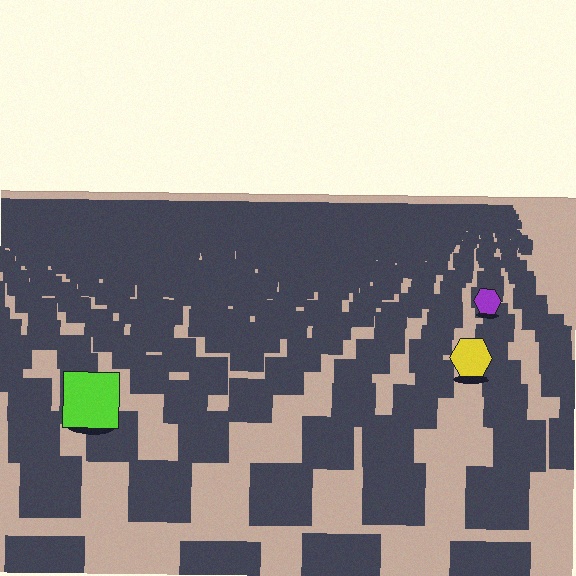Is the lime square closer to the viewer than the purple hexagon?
Yes. The lime square is closer — you can tell from the texture gradient: the ground texture is coarser near it.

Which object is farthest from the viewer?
The purple hexagon is farthest from the viewer. It appears smaller and the ground texture around it is denser.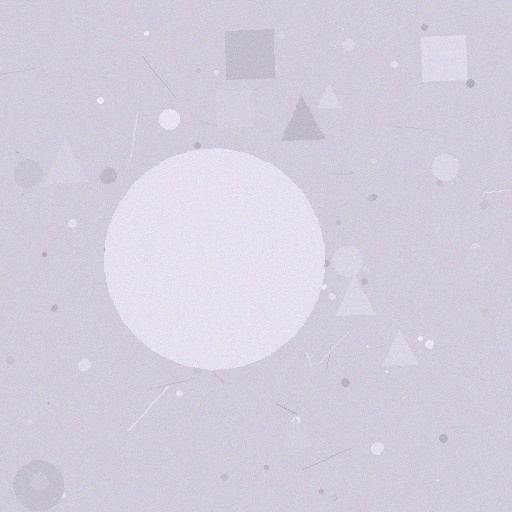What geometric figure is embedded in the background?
A circle is embedded in the background.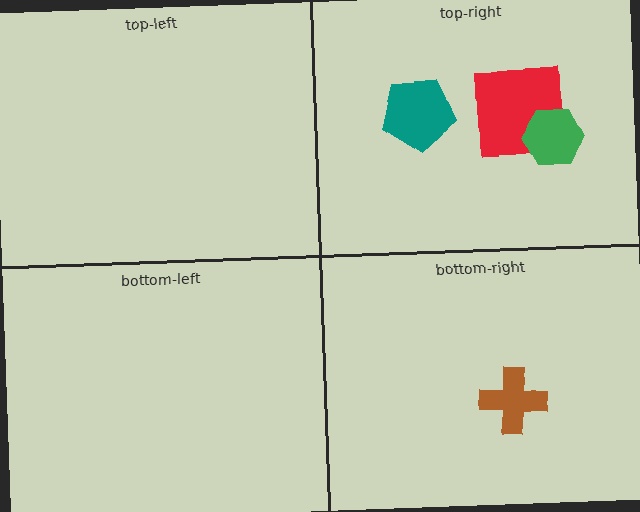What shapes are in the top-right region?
The red square, the teal pentagon, the green hexagon.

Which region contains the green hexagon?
The top-right region.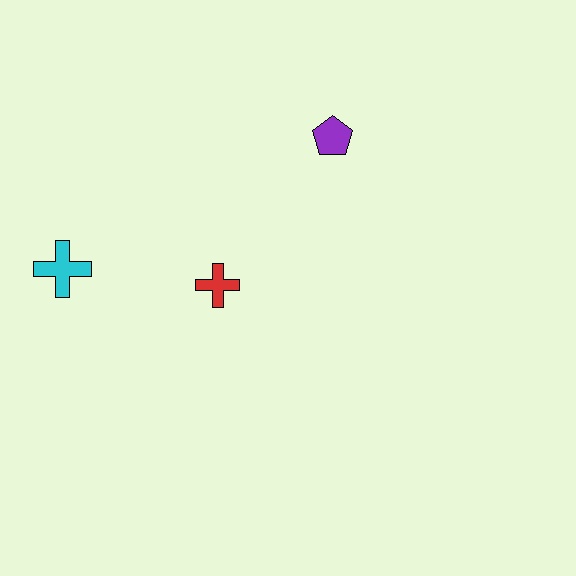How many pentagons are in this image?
There is 1 pentagon.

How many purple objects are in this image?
There is 1 purple object.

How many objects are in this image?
There are 3 objects.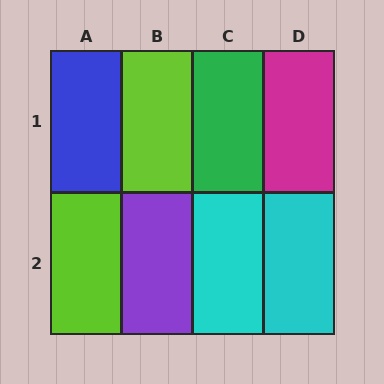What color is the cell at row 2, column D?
Cyan.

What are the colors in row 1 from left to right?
Blue, lime, green, magenta.